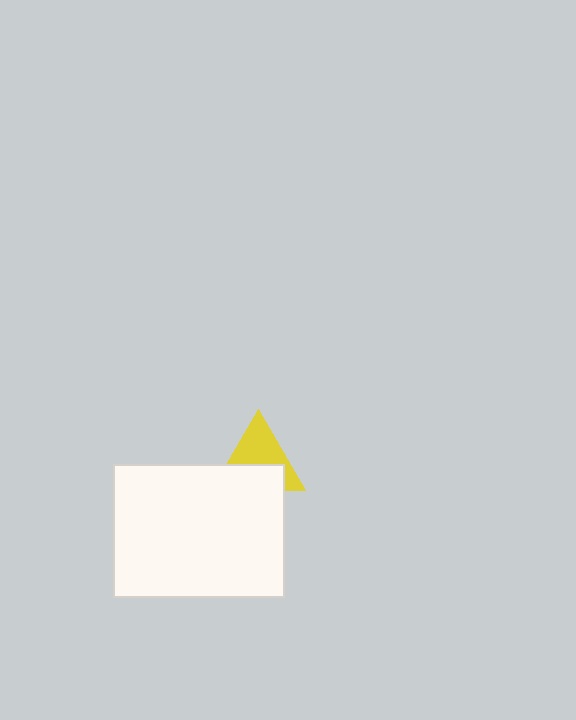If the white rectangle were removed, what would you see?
You would see the complete yellow triangle.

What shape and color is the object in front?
The object in front is a white rectangle.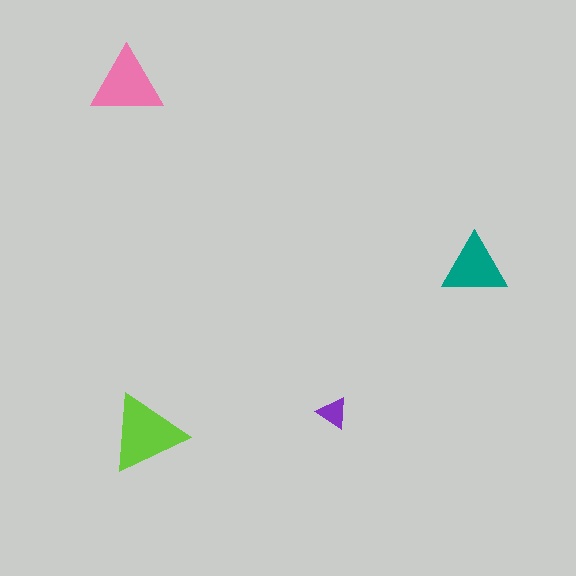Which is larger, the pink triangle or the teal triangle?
The pink one.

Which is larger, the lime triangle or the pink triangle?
The lime one.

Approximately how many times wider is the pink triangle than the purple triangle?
About 2.5 times wider.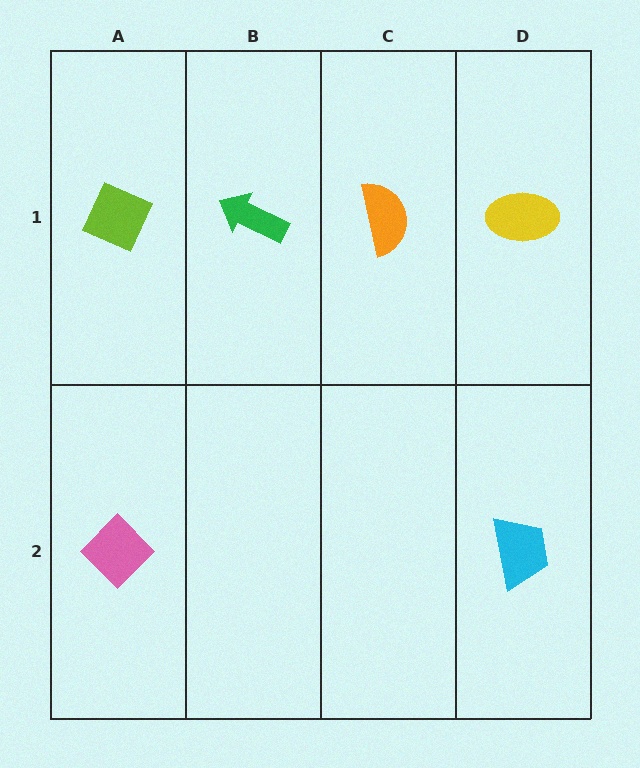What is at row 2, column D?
A cyan trapezoid.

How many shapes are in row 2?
2 shapes.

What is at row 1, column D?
A yellow ellipse.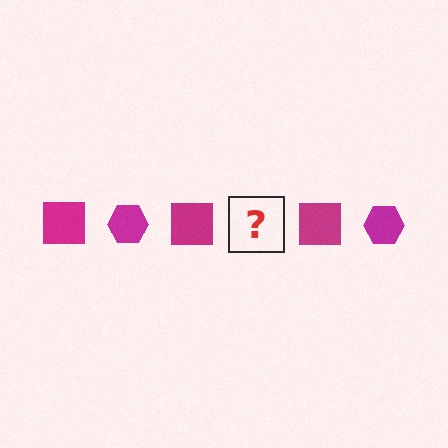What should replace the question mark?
The question mark should be replaced with a magenta hexagon.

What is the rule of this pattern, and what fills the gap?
The rule is that the pattern cycles through square, hexagon shapes in magenta. The gap should be filled with a magenta hexagon.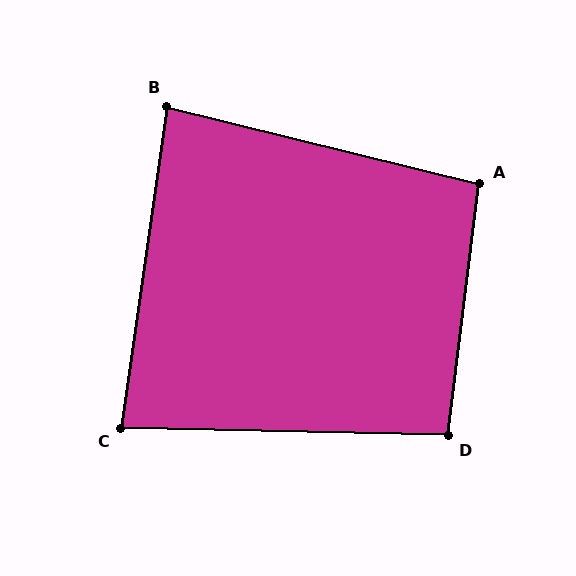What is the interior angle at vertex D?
Approximately 96 degrees (obtuse).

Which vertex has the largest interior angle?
A, at approximately 97 degrees.